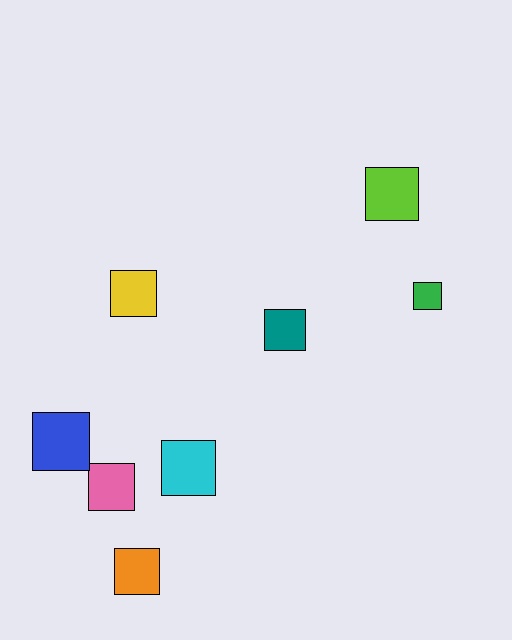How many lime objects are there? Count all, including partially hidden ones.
There is 1 lime object.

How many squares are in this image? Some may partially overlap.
There are 8 squares.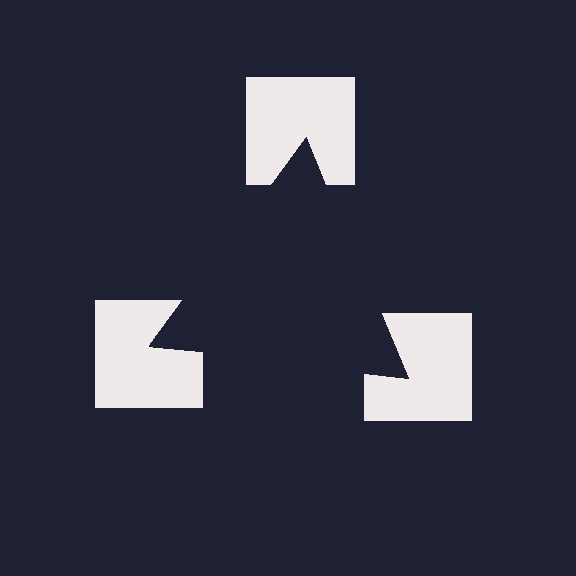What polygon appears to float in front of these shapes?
An illusory triangle — its edges are inferred from the aligned wedge cuts in the notched squares, not physically drawn.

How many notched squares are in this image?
There are 3 — one at each vertex of the illusory triangle.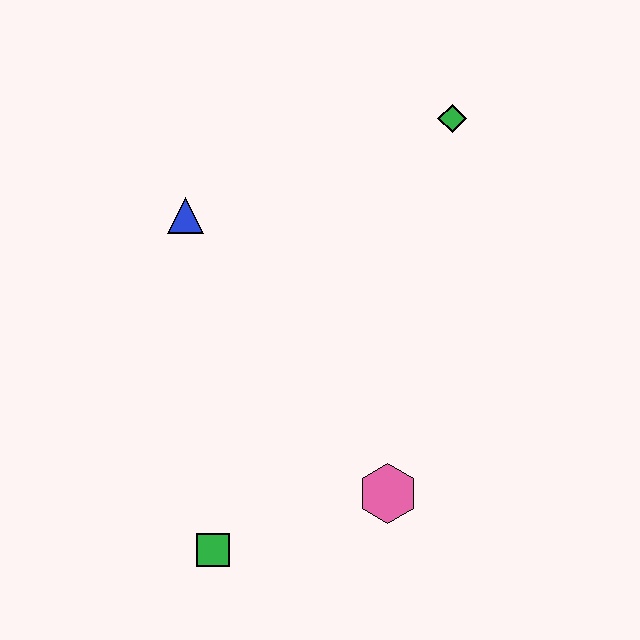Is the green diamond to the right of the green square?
Yes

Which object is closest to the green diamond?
The blue triangle is closest to the green diamond.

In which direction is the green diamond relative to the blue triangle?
The green diamond is to the right of the blue triangle.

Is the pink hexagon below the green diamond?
Yes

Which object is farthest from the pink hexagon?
The green diamond is farthest from the pink hexagon.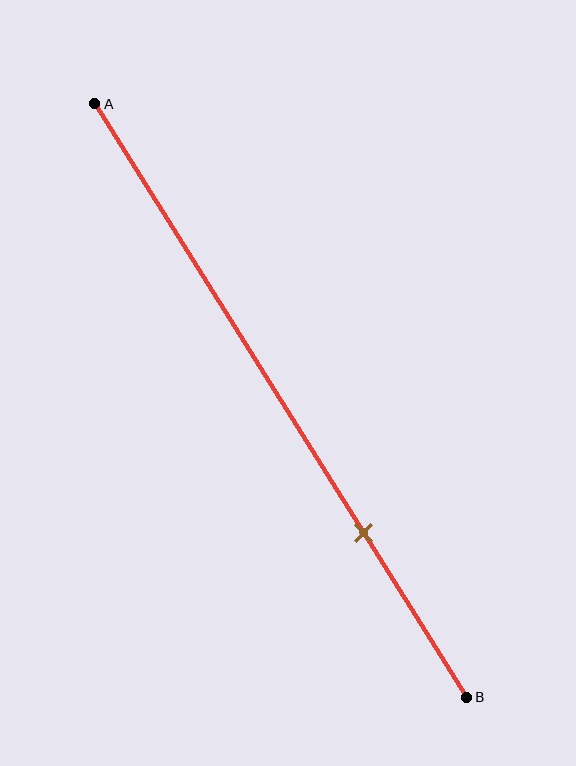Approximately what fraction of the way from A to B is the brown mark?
The brown mark is approximately 70% of the way from A to B.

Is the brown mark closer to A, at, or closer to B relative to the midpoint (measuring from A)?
The brown mark is closer to point B than the midpoint of segment AB.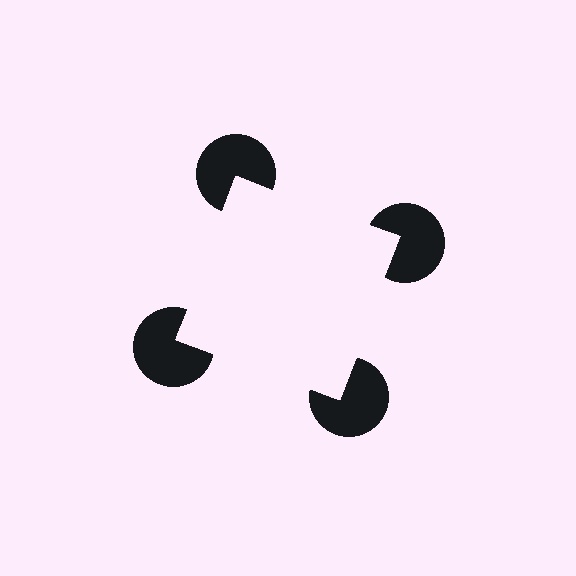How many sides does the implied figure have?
4 sides.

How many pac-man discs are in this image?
There are 4 — one at each vertex of the illusory square.